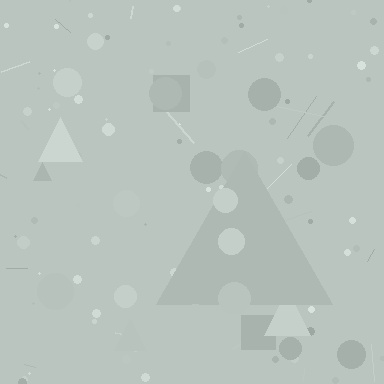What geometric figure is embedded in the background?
A triangle is embedded in the background.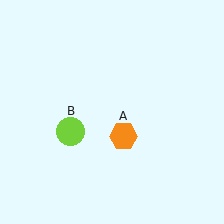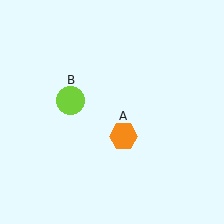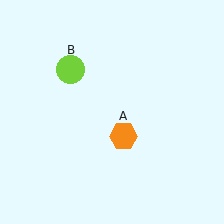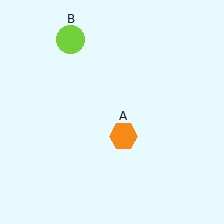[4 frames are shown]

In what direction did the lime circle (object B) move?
The lime circle (object B) moved up.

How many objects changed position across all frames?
1 object changed position: lime circle (object B).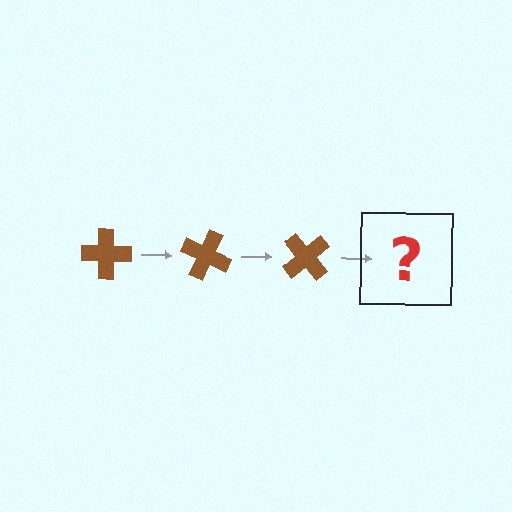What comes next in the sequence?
The next element should be a brown cross rotated 75 degrees.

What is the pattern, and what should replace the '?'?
The pattern is that the cross rotates 25 degrees each step. The '?' should be a brown cross rotated 75 degrees.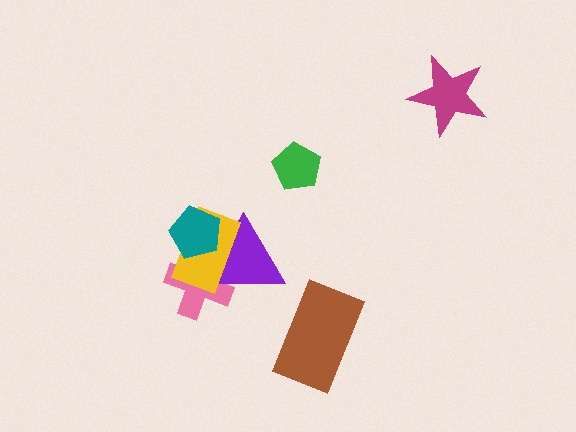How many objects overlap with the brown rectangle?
0 objects overlap with the brown rectangle.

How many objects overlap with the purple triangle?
3 objects overlap with the purple triangle.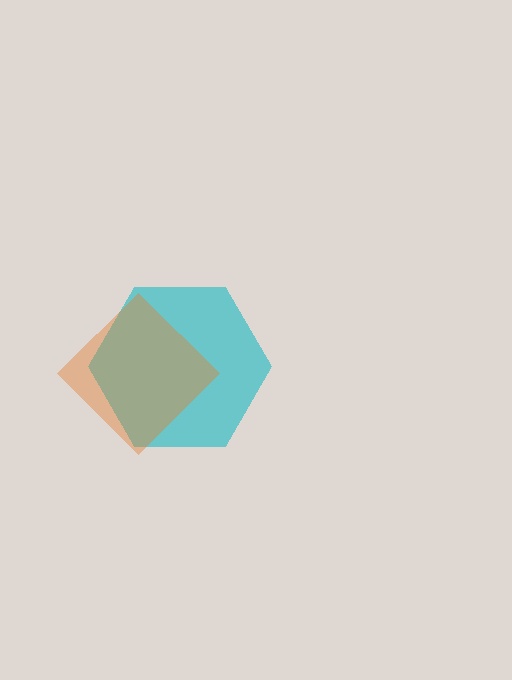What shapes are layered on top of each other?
The layered shapes are: a cyan hexagon, an orange diamond.